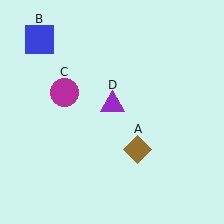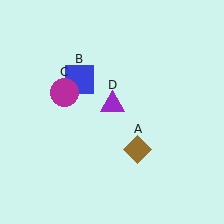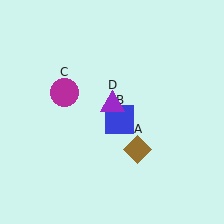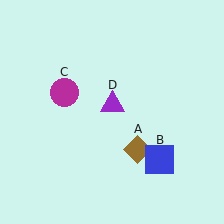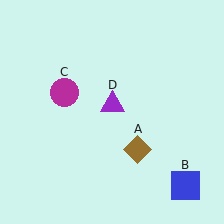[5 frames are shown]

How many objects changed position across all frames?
1 object changed position: blue square (object B).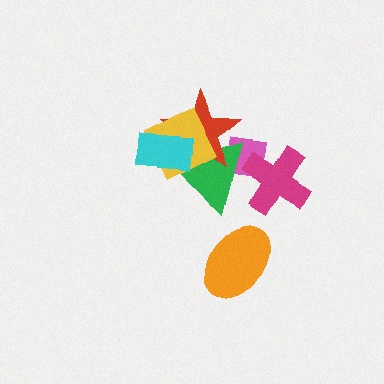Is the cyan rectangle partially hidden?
No, no other shape covers it.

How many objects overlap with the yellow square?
3 objects overlap with the yellow square.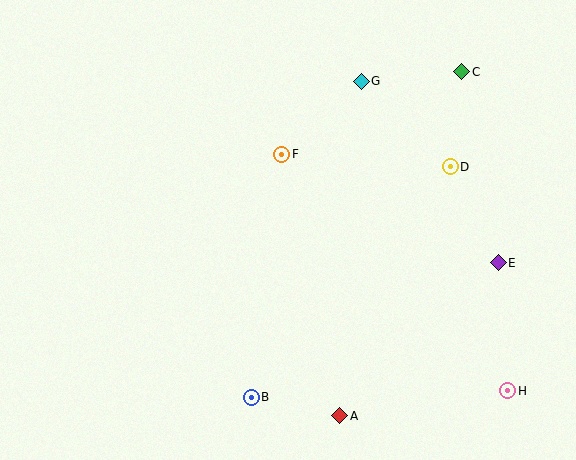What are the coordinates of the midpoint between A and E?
The midpoint between A and E is at (419, 339).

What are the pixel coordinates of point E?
Point E is at (498, 263).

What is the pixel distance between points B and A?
The distance between B and A is 91 pixels.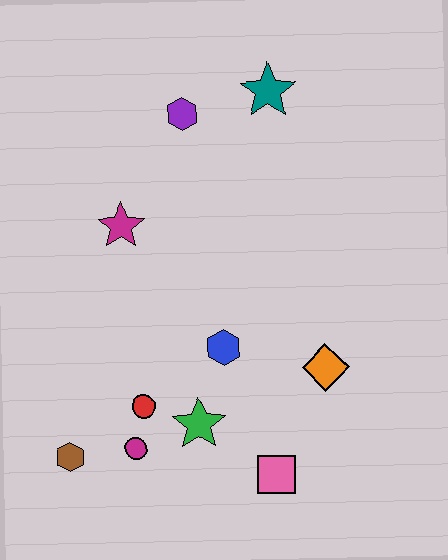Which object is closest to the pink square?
The green star is closest to the pink square.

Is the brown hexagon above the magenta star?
No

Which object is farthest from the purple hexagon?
The pink square is farthest from the purple hexagon.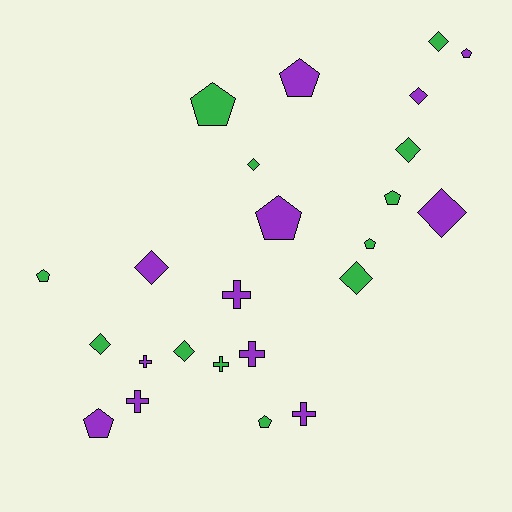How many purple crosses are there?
There are 5 purple crosses.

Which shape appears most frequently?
Diamond, with 9 objects.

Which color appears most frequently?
Green, with 12 objects.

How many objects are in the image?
There are 24 objects.